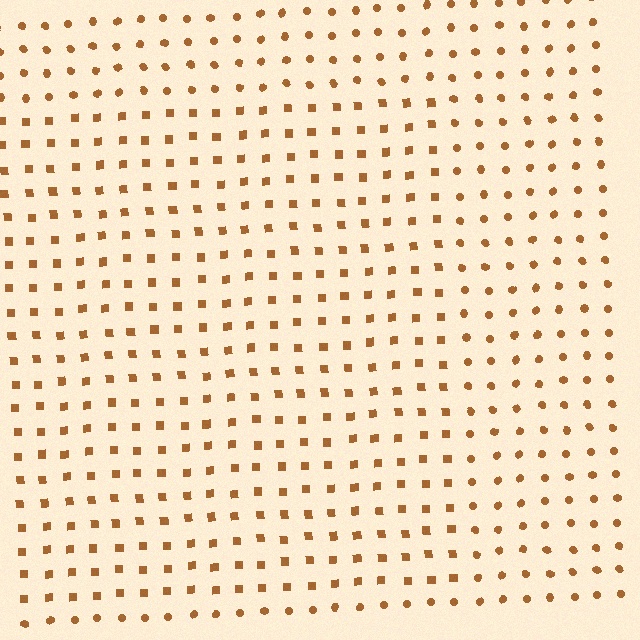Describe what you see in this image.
The image is filled with small brown elements arranged in a uniform grid. A rectangle-shaped region contains squares, while the surrounding area contains circles. The boundary is defined purely by the change in element shape.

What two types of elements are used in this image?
The image uses squares inside the rectangle region and circles outside it.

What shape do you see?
I see a rectangle.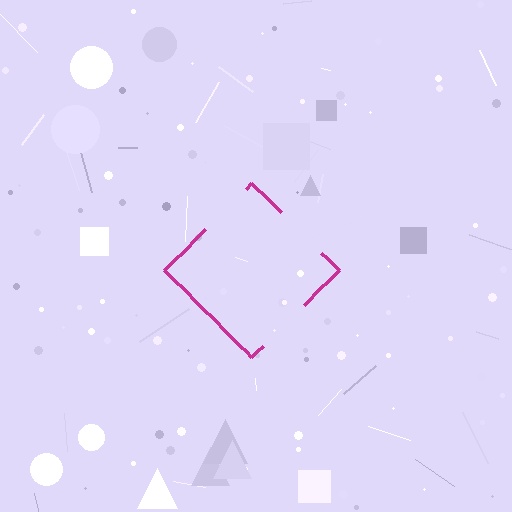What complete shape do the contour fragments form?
The contour fragments form a diamond.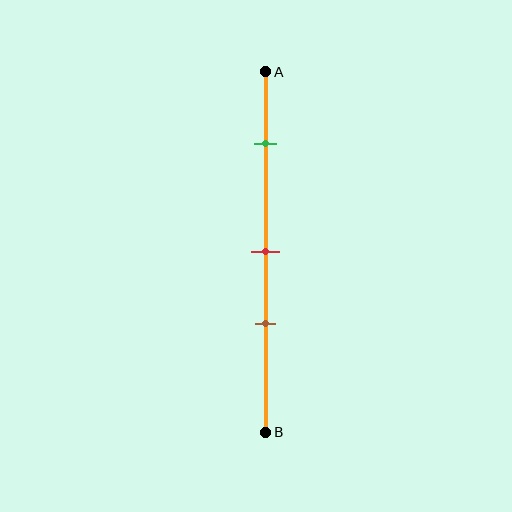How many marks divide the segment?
There are 3 marks dividing the segment.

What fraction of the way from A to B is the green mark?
The green mark is approximately 20% (0.2) of the way from A to B.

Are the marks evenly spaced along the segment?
No, the marks are not evenly spaced.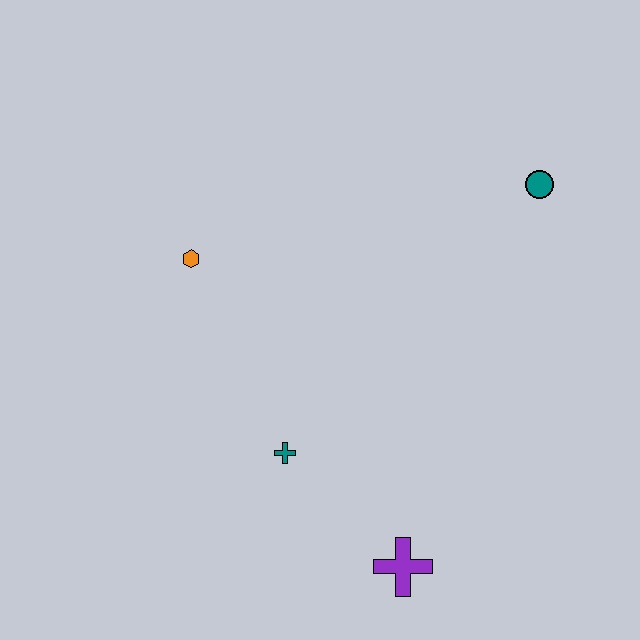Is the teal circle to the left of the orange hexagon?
No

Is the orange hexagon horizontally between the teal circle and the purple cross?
No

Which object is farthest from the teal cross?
The teal circle is farthest from the teal cross.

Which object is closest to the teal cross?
The purple cross is closest to the teal cross.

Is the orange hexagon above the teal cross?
Yes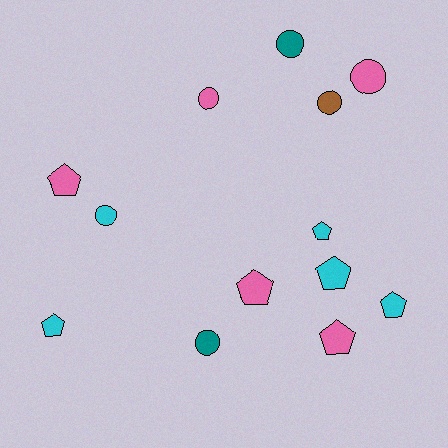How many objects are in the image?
There are 13 objects.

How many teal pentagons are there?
There are no teal pentagons.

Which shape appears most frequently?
Pentagon, with 7 objects.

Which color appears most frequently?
Cyan, with 5 objects.